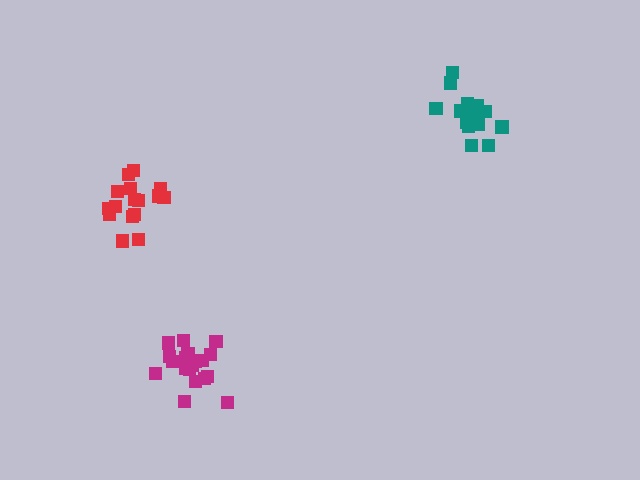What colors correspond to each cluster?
The clusters are colored: red, magenta, teal.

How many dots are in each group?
Group 1: 16 dots, Group 2: 19 dots, Group 3: 16 dots (51 total).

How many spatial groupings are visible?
There are 3 spatial groupings.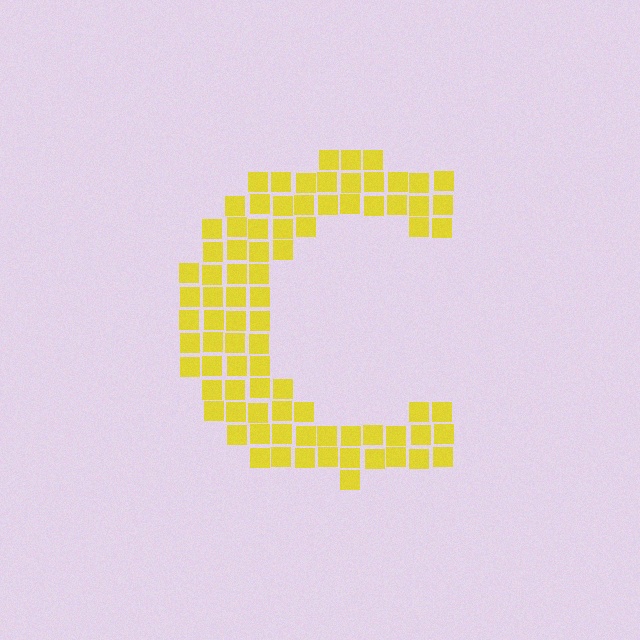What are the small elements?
The small elements are squares.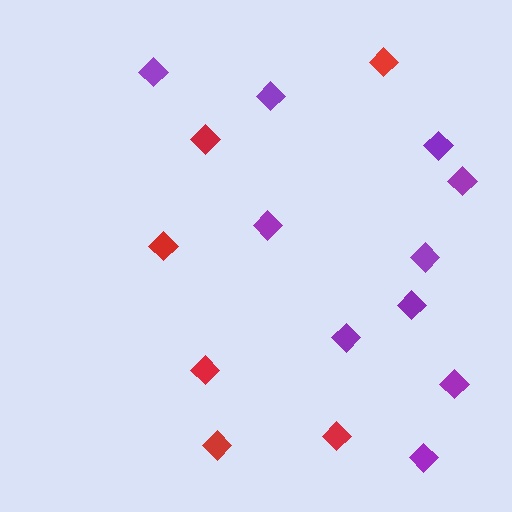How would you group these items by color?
There are 2 groups: one group of red diamonds (6) and one group of purple diamonds (10).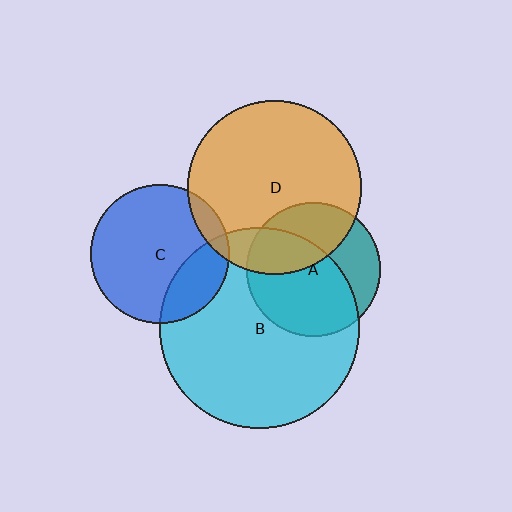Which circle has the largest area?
Circle B (cyan).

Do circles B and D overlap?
Yes.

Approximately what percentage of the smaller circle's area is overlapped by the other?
Approximately 15%.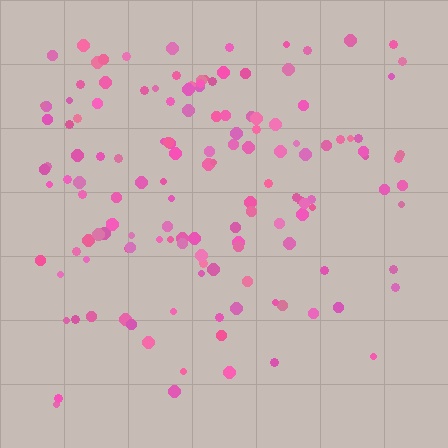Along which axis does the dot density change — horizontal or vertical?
Vertical.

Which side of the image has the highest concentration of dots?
The top.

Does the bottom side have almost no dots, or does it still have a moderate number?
Still a moderate number, just noticeably fewer than the top.